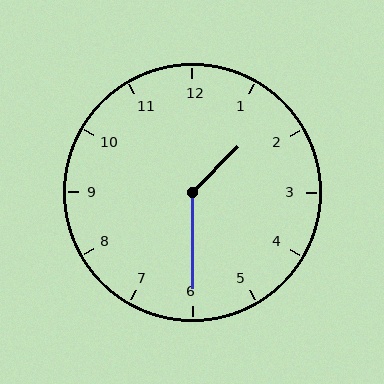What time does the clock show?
1:30.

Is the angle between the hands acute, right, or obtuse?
It is obtuse.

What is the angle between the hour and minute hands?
Approximately 135 degrees.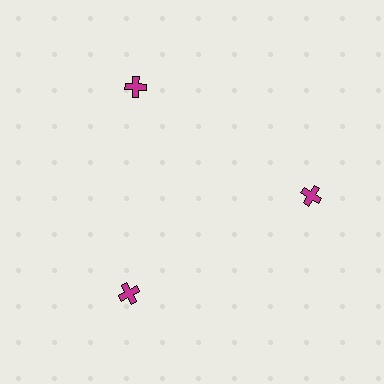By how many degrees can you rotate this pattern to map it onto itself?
The pattern maps onto itself every 120 degrees of rotation.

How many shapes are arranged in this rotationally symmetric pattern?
There are 3 shapes, arranged in 3 groups of 1.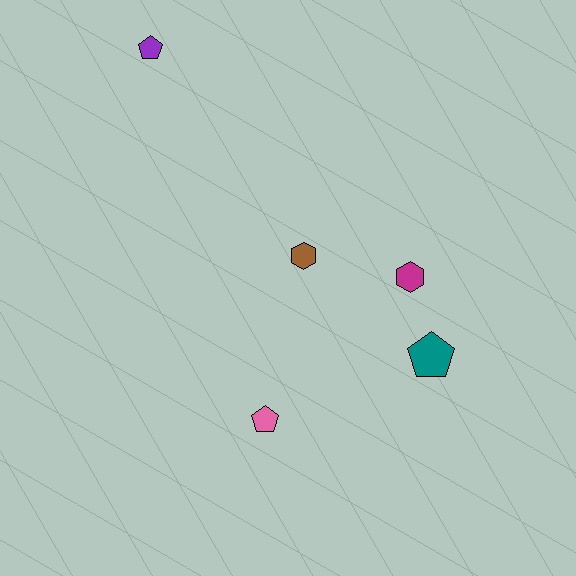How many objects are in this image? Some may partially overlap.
There are 5 objects.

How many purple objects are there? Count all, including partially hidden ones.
There is 1 purple object.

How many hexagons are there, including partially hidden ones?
There are 2 hexagons.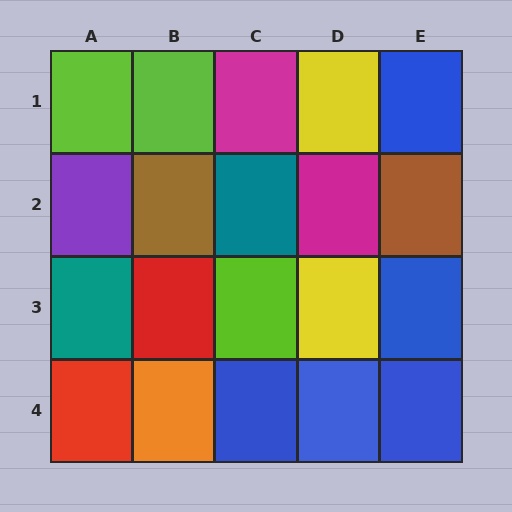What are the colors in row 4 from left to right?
Red, orange, blue, blue, blue.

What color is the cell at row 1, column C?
Magenta.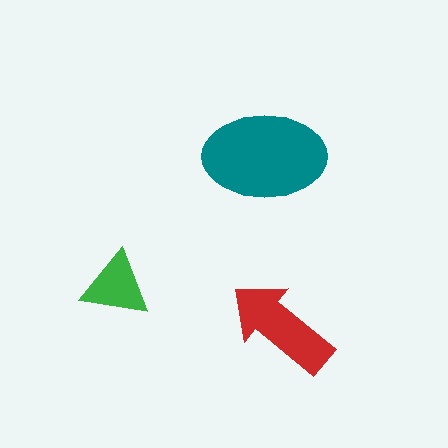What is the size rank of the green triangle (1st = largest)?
3rd.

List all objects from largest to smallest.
The teal ellipse, the red arrow, the green triangle.